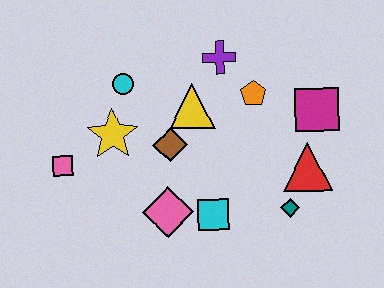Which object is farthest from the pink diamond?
The magenta square is farthest from the pink diamond.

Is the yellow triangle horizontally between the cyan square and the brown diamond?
Yes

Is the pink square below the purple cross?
Yes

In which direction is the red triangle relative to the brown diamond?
The red triangle is to the right of the brown diamond.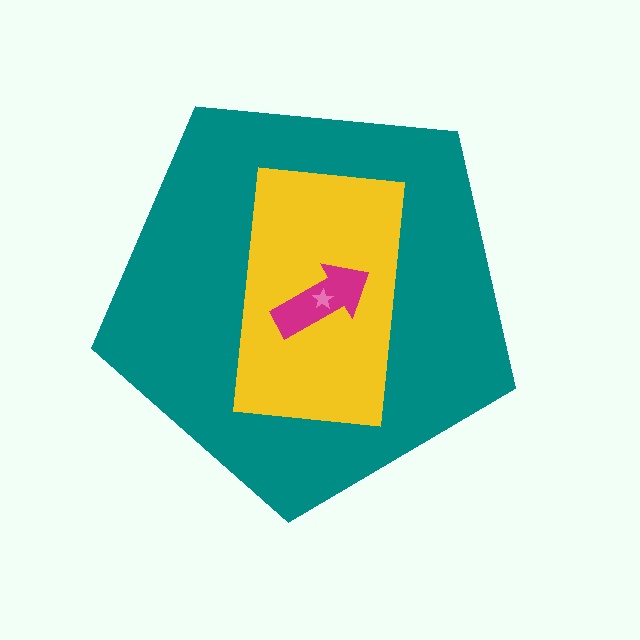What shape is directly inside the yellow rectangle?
The magenta arrow.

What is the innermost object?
The pink star.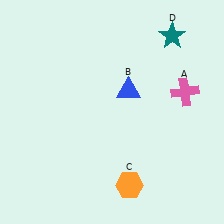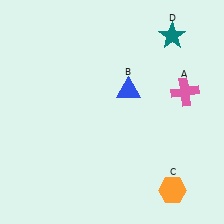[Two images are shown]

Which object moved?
The orange hexagon (C) moved right.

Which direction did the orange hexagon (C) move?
The orange hexagon (C) moved right.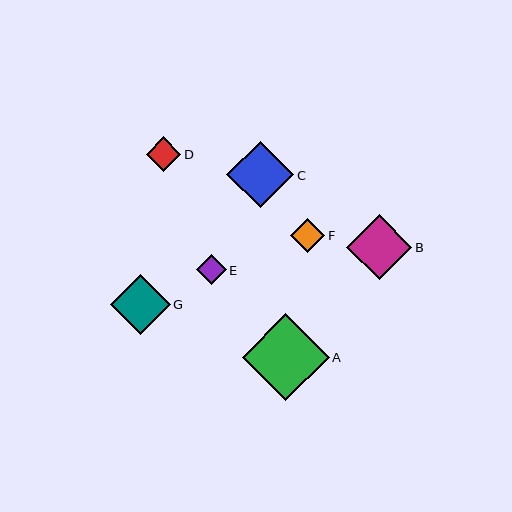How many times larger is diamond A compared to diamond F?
Diamond A is approximately 2.5 times the size of diamond F.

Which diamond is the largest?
Diamond A is the largest with a size of approximately 87 pixels.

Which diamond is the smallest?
Diamond E is the smallest with a size of approximately 30 pixels.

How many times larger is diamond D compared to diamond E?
Diamond D is approximately 1.2 times the size of diamond E.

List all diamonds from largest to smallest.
From largest to smallest: A, C, B, G, D, F, E.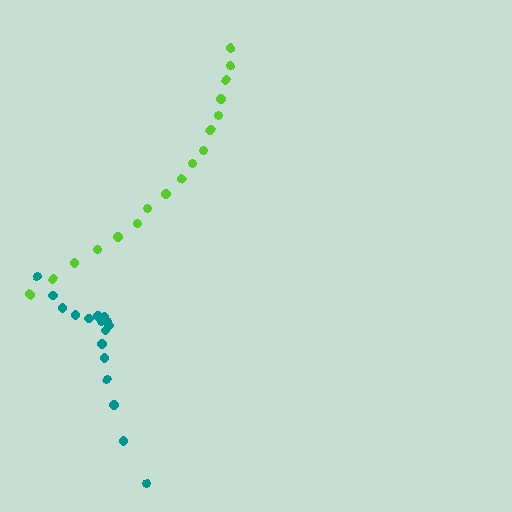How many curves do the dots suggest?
There are 2 distinct paths.